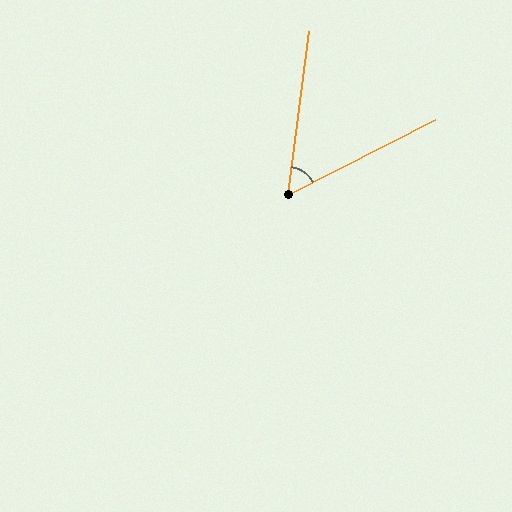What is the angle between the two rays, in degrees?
Approximately 55 degrees.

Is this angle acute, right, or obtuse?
It is acute.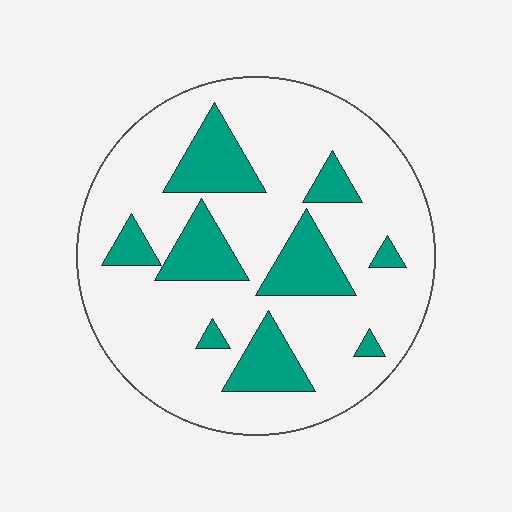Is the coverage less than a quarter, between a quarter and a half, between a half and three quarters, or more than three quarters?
Less than a quarter.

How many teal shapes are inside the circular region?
9.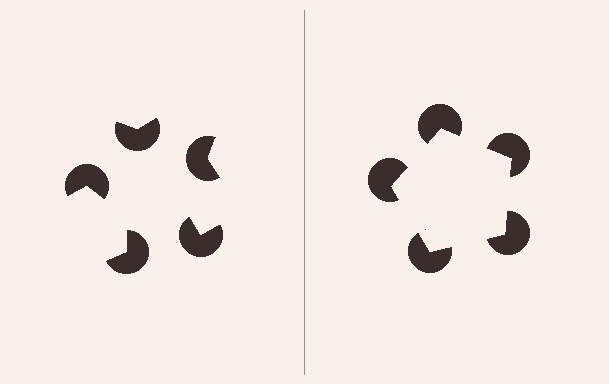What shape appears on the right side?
An illusory pentagon.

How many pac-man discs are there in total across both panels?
10 — 5 on each side.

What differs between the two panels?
The pac-man discs are positioned identically on both sides; only the wedge orientations differ. On the right they align to a pentagon; on the left they are misaligned.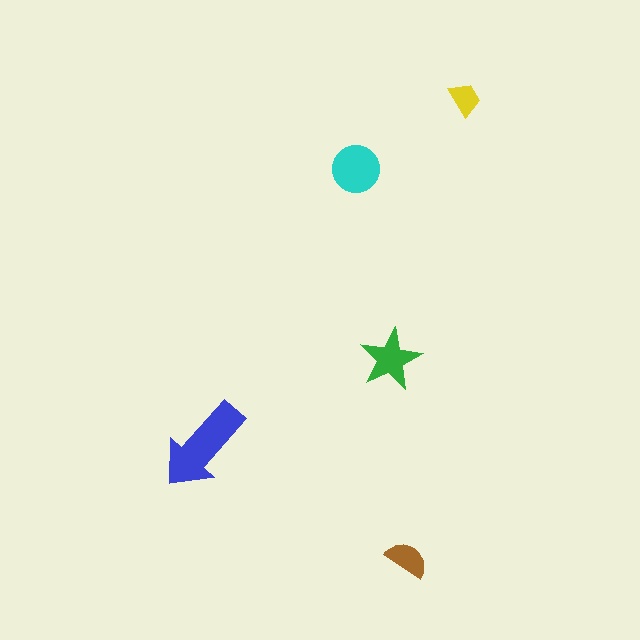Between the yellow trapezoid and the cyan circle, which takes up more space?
The cyan circle.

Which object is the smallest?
The yellow trapezoid.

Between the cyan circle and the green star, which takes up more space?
The cyan circle.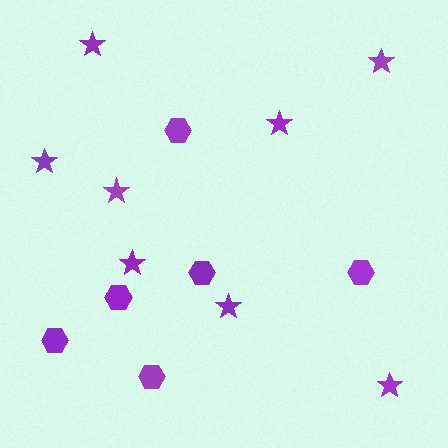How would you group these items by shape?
There are 2 groups: one group of stars (8) and one group of hexagons (6).